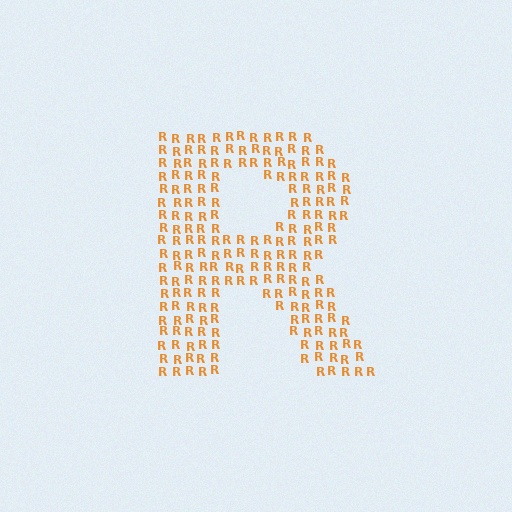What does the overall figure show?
The overall figure shows the letter R.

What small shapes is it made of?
It is made of small letter R's.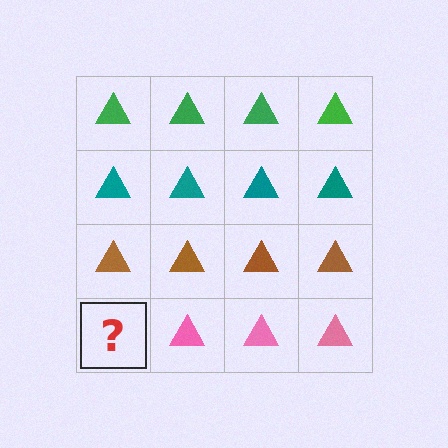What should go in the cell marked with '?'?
The missing cell should contain a pink triangle.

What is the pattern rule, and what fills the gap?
The rule is that each row has a consistent color. The gap should be filled with a pink triangle.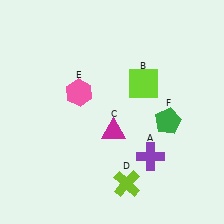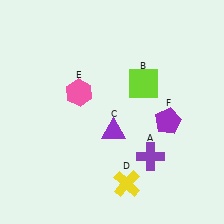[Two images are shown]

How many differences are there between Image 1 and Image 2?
There are 3 differences between the two images.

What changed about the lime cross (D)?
In Image 1, D is lime. In Image 2, it changed to yellow.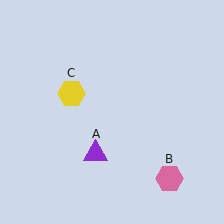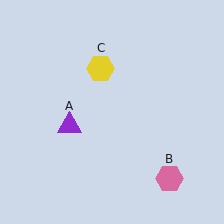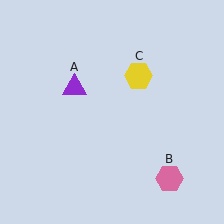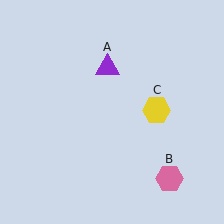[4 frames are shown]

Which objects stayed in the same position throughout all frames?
Pink hexagon (object B) remained stationary.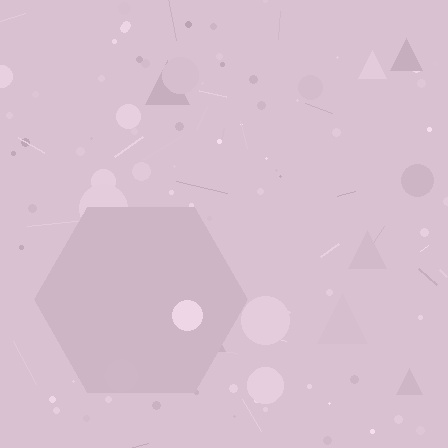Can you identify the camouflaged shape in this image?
The camouflaged shape is a hexagon.